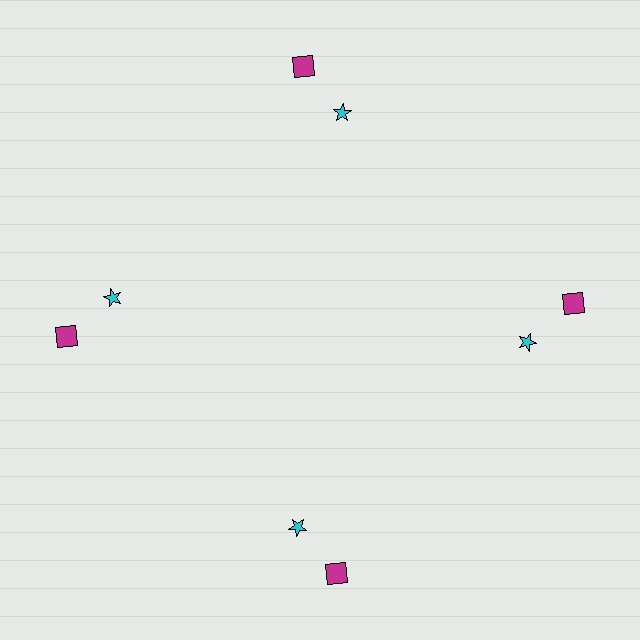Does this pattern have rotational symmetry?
Yes, this pattern has 4-fold rotational symmetry. It looks the same after rotating 90 degrees around the center.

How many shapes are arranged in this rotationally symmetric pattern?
There are 8 shapes, arranged in 4 groups of 2.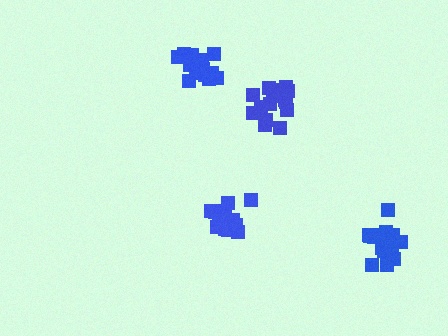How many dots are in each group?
Group 1: 17 dots, Group 2: 17 dots, Group 3: 16 dots, Group 4: 19 dots (69 total).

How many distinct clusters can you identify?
There are 4 distinct clusters.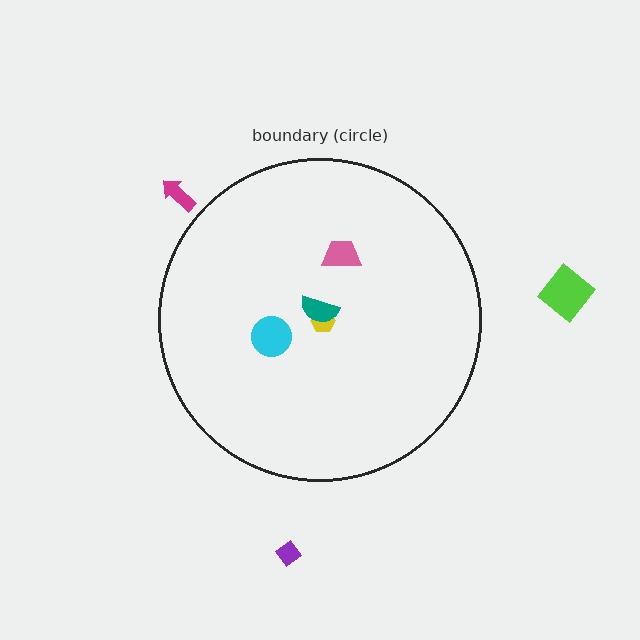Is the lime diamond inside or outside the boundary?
Outside.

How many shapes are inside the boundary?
4 inside, 3 outside.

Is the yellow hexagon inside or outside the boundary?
Inside.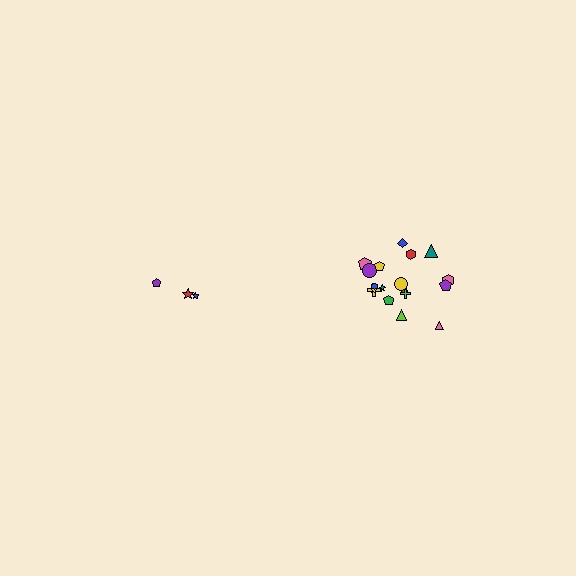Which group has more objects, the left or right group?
The right group.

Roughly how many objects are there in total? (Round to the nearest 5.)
Roughly 20 objects in total.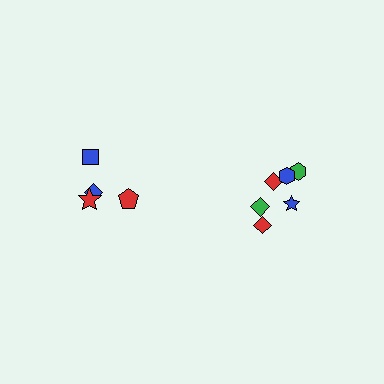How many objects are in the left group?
There are 4 objects.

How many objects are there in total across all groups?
There are 10 objects.